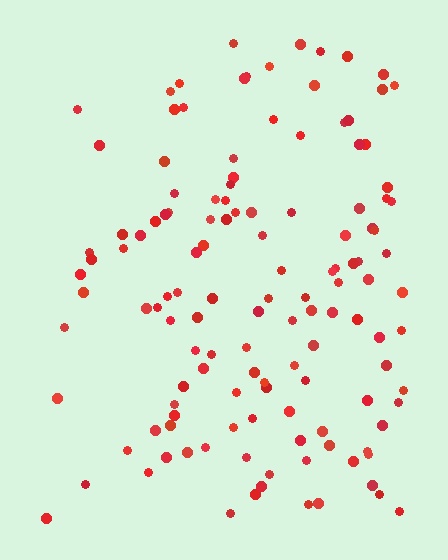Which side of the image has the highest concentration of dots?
The right.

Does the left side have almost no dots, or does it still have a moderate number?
Still a moderate number, just noticeably fewer than the right.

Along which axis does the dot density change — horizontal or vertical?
Horizontal.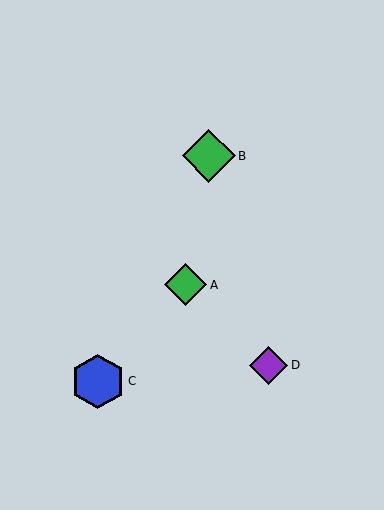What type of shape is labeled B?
Shape B is a green diamond.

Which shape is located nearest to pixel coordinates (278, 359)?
The purple diamond (labeled D) at (269, 365) is nearest to that location.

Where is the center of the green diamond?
The center of the green diamond is at (209, 156).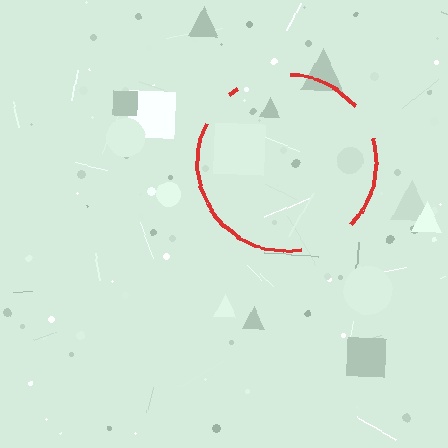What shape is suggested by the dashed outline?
The dashed outline suggests a circle.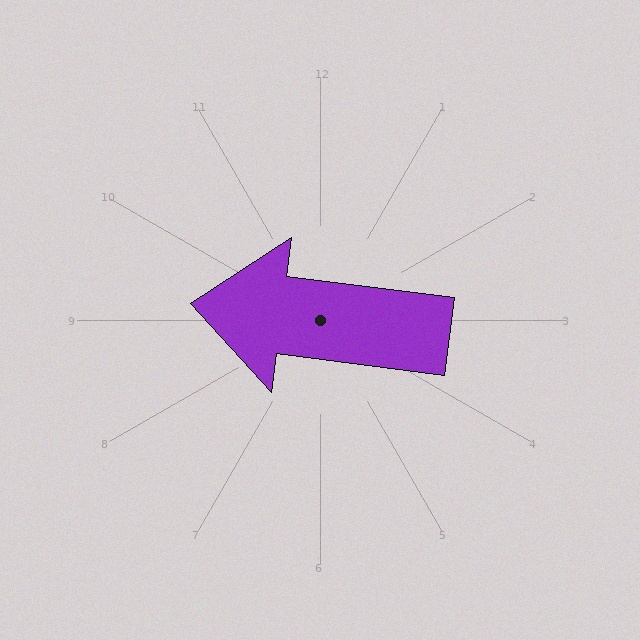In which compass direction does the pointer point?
West.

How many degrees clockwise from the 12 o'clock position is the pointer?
Approximately 277 degrees.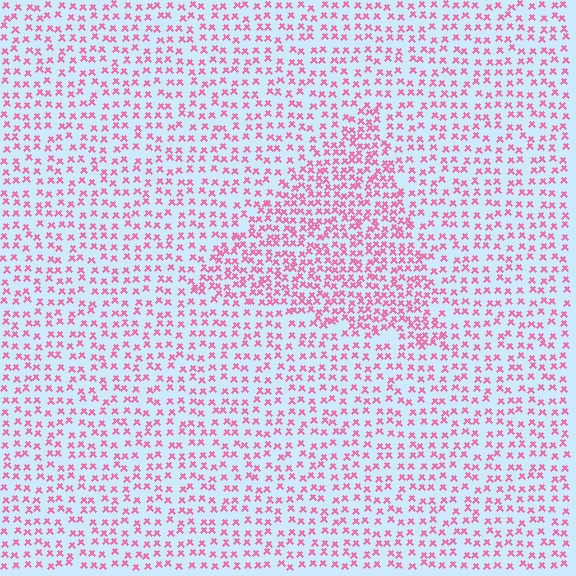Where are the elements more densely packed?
The elements are more densely packed inside the triangle boundary.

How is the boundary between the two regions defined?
The boundary is defined by a change in element density (approximately 1.8x ratio). All elements are the same color, size, and shape.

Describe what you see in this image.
The image contains small pink elements arranged at two different densities. A triangle-shaped region is visible where the elements are more densely packed than the surrounding area.